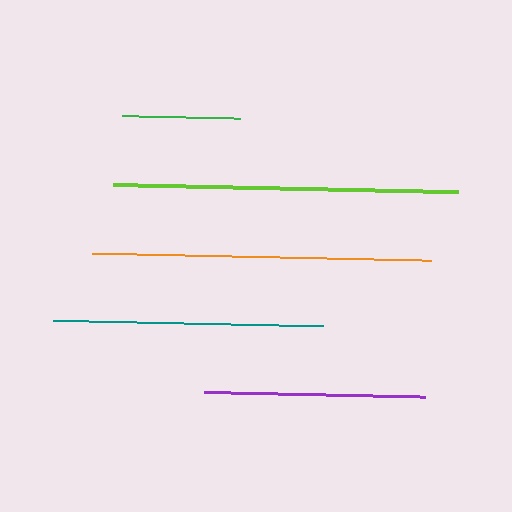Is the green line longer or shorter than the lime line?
The lime line is longer than the green line.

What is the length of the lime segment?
The lime segment is approximately 345 pixels long.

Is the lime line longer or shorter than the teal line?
The lime line is longer than the teal line.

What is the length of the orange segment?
The orange segment is approximately 339 pixels long.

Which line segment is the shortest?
The green line is the shortest at approximately 117 pixels.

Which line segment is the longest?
The lime line is the longest at approximately 345 pixels.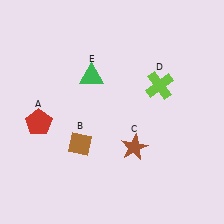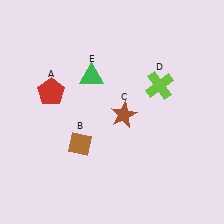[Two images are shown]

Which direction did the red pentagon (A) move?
The red pentagon (A) moved up.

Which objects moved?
The objects that moved are: the red pentagon (A), the brown star (C).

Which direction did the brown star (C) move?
The brown star (C) moved up.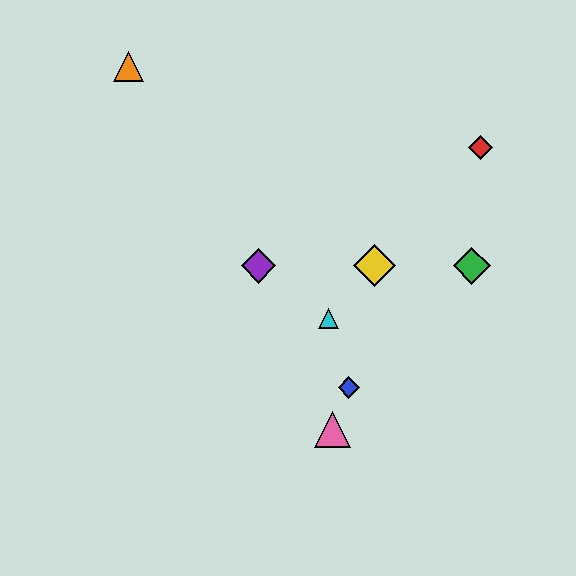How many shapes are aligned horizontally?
3 shapes (the green diamond, the yellow diamond, the purple diamond) are aligned horizontally.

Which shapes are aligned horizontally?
The green diamond, the yellow diamond, the purple diamond are aligned horizontally.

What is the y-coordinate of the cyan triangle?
The cyan triangle is at y≈318.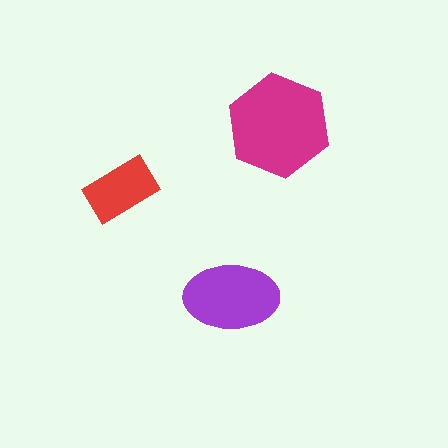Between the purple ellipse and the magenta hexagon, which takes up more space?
The magenta hexagon.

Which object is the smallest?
The red rectangle.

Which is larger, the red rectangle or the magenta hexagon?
The magenta hexagon.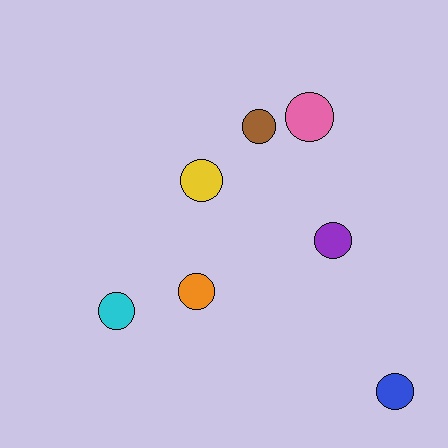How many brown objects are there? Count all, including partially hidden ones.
There is 1 brown object.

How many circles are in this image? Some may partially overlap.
There are 7 circles.